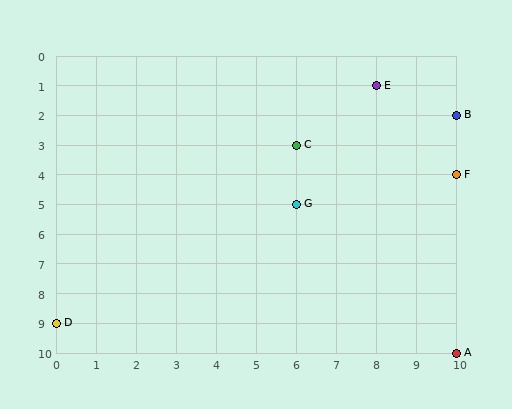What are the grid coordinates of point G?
Point G is at grid coordinates (6, 5).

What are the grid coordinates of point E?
Point E is at grid coordinates (8, 1).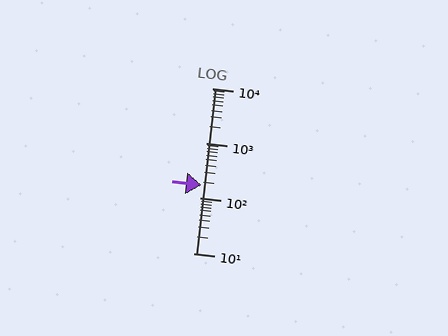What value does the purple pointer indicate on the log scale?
The pointer indicates approximately 170.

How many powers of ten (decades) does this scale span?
The scale spans 3 decades, from 10 to 10000.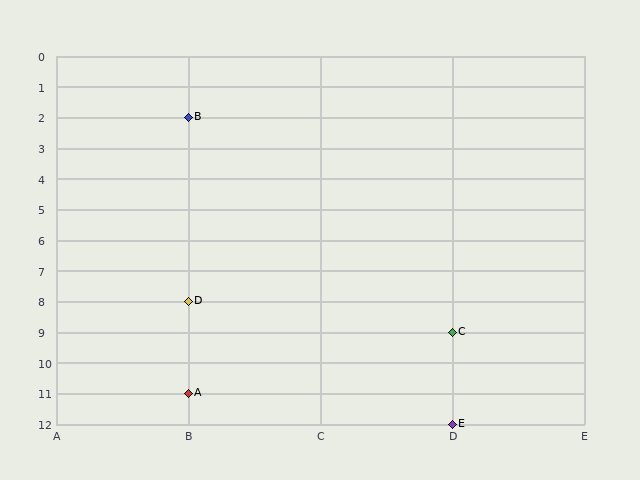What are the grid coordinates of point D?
Point D is at grid coordinates (B, 8).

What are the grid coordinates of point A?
Point A is at grid coordinates (B, 11).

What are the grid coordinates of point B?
Point B is at grid coordinates (B, 2).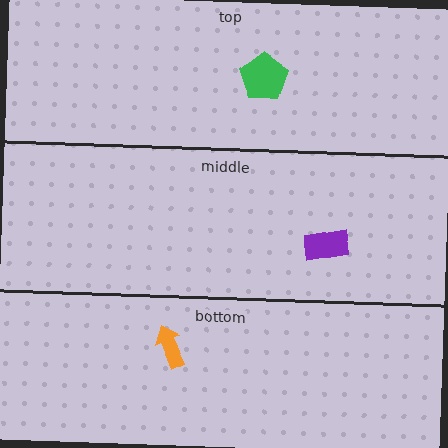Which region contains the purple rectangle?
The middle region.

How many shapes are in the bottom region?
1.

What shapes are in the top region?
The green pentagon.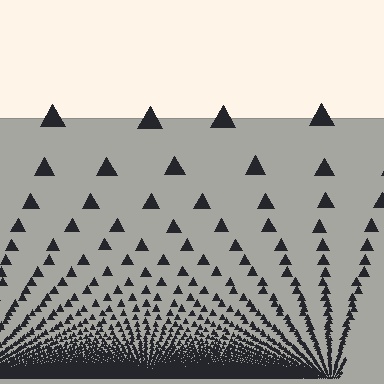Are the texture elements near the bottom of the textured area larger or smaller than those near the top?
Smaller. The gradient is inverted — elements near the bottom are smaller and denser.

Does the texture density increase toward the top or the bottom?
Density increases toward the bottom.